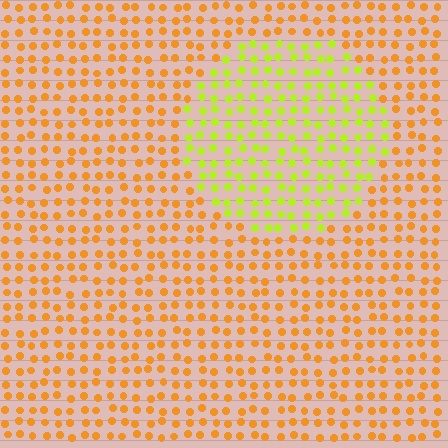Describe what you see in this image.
The image is filled with small orange elements in a uniform arrangement. A circle-shaped region is visible where the elements are tinted to a slightly different hue, forming a subtle color boundary.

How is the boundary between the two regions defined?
The boundary is defined purely by a slight shift in hue (about 46 degrees). Spacing, size, and orientation are identical on both sides.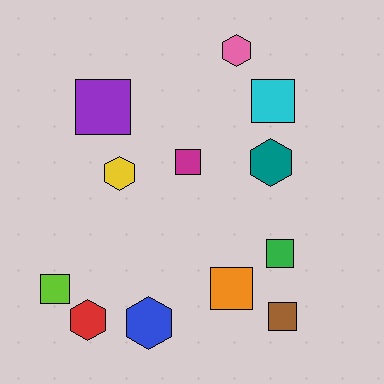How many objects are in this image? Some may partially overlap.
There are 12 objects.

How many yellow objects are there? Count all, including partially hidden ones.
There is 1 yellow object.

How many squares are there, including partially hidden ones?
There are 7 squares.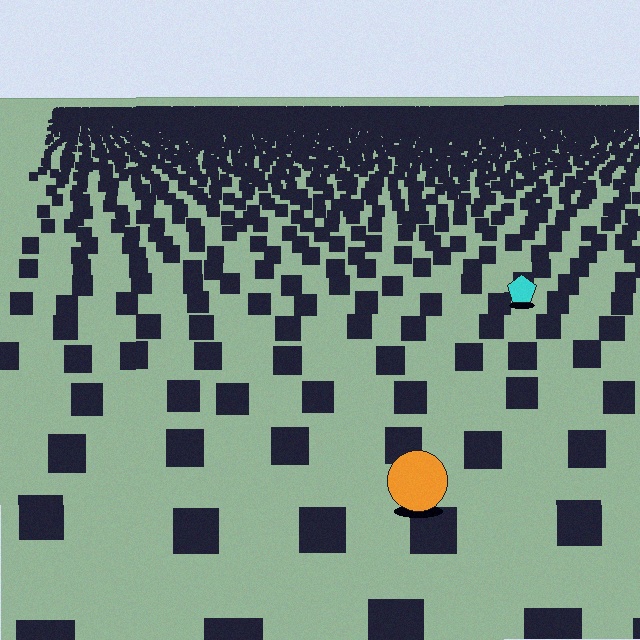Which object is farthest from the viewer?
The cyan pentagon is farthest from the viewer. It appears smaller and the ground texture around it is denser.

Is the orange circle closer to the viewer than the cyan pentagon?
Yes. The orange circle is closer — you can tell from the texture gradient: the ground texture is coarser near it.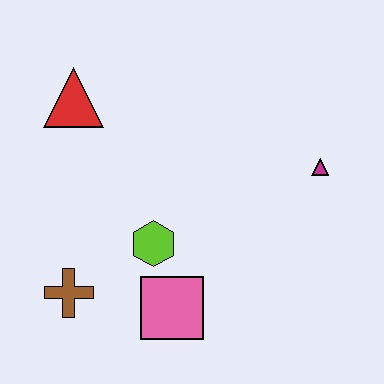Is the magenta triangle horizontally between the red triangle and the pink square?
No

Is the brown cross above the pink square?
Yes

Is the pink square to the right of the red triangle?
Yes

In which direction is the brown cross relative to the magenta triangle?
The brown cross is to the left of the magenta triangle.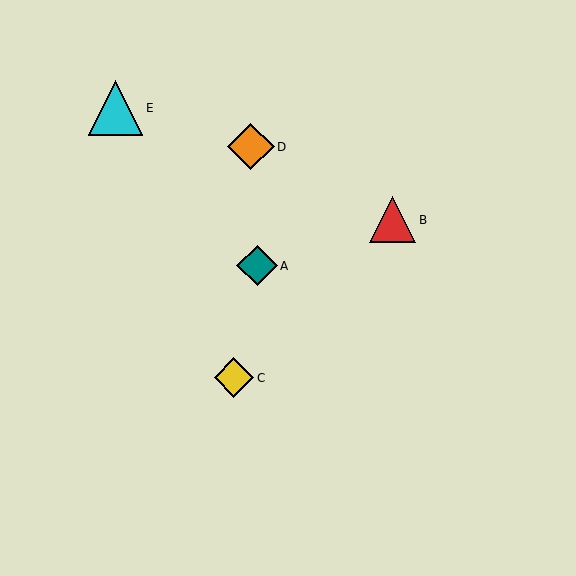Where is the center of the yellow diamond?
The center of the yellow diamond is at (234, 378).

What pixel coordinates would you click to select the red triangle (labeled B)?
Click at (393, 220) to select the red triangle B.